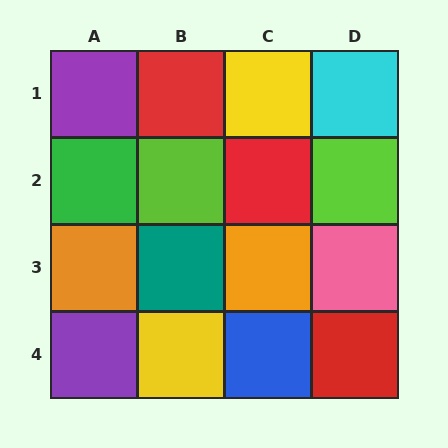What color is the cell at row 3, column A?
Orange.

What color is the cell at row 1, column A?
Purple.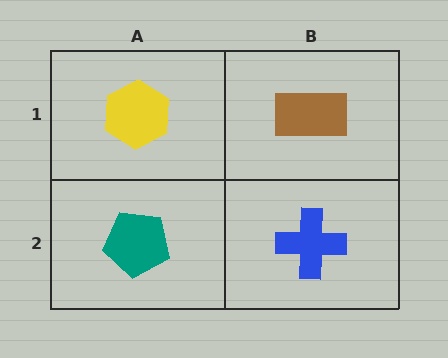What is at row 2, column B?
A blue cross.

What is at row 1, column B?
A brown rectangle.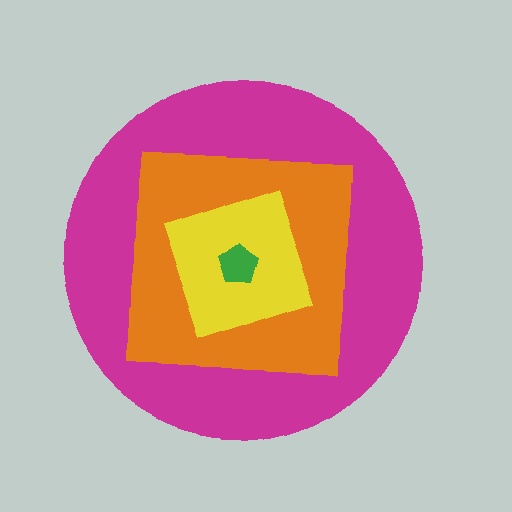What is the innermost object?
The green pentagon.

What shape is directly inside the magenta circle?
The orange square.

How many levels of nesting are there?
4.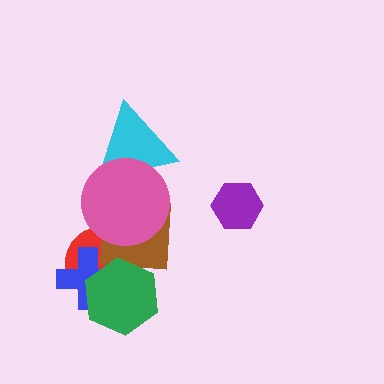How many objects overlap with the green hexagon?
3 objects overlap with the green hexagon.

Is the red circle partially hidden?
Yes, it is partially covered by another shape.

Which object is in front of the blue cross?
The green hexagon is in front of the blue cross.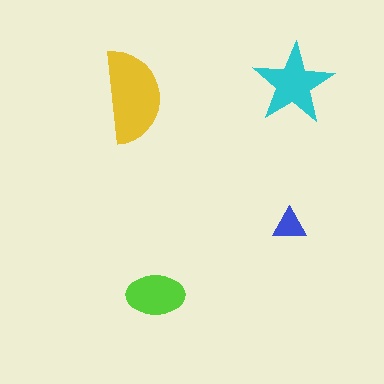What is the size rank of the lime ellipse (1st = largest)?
3rd.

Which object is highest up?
The cyan star is topmost.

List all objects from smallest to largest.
The blue triangle, the lime ellipse, the cyan star, the yellow semicircle.